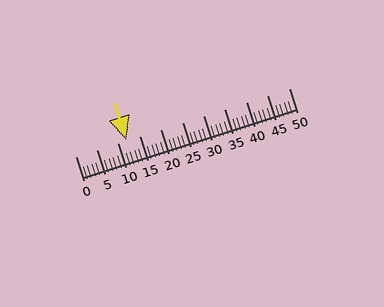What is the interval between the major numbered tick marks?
The major tick marks are spaced 5 units apart.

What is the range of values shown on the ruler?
The ruler shows values from 0 to 50.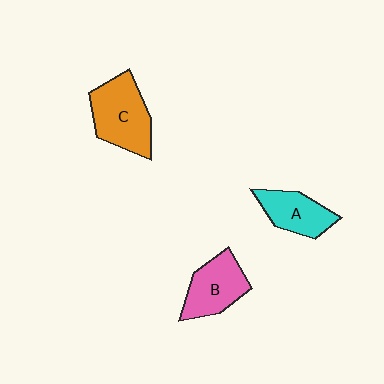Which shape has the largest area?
Shape C (orange).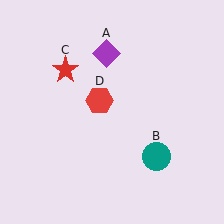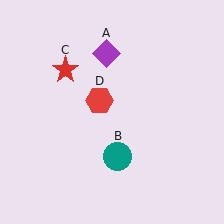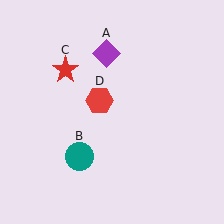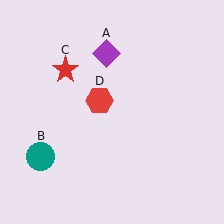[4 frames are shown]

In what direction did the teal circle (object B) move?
The teal circle (object B) moved left.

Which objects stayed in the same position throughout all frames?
Purple diamond (object A) and red star (object C) and red hexagon (object D) remained stationary.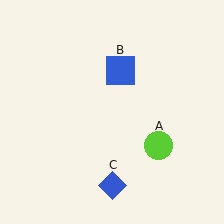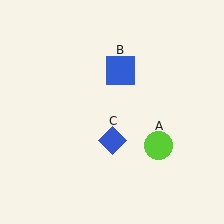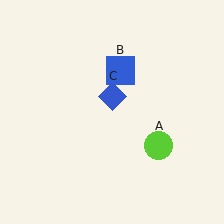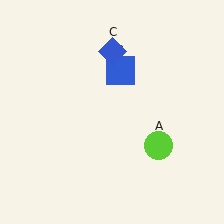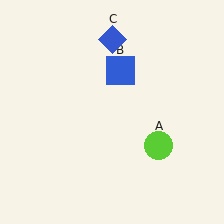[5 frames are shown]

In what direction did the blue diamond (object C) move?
The blue diamond (object C) moved up.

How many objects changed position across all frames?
1 object changed position: blue diamond (object C).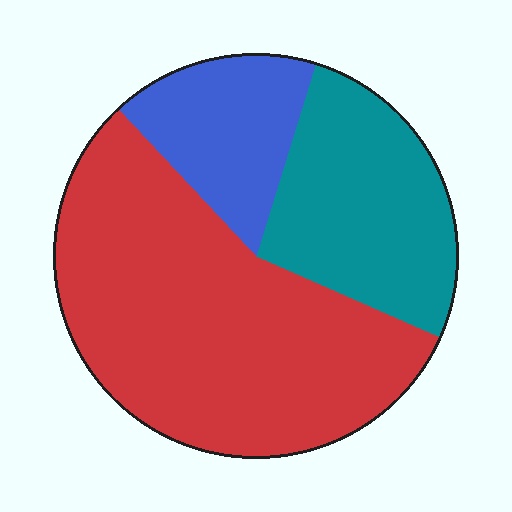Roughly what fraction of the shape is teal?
Teal takes up about one quarter (1/4) of the shape.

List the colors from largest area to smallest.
From largest to smallest: red, teal, blue.